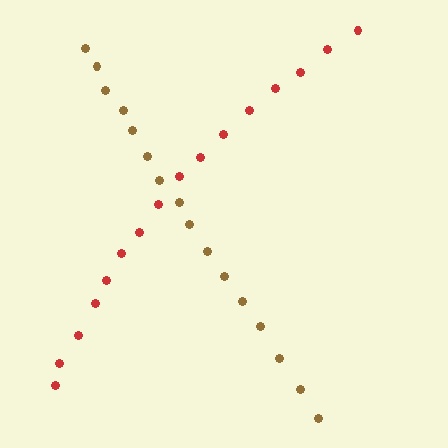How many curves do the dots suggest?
There are 2 distinct paths.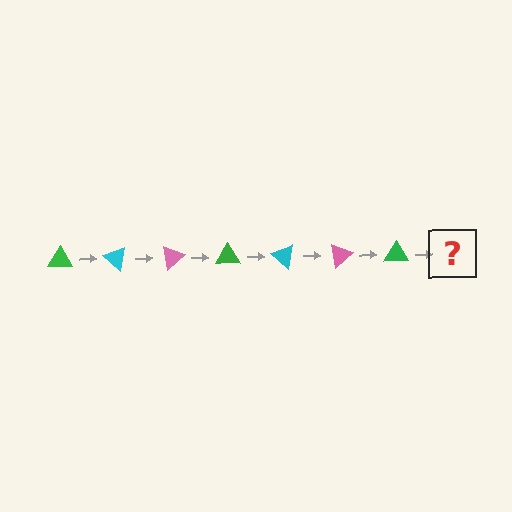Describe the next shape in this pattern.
It should be a cyan triangle, rotated 280 degrees from the start.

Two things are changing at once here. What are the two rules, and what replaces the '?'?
The two rules are that it rotates 40 degrees each step and the color cycles through green, cyan, and pink. The '?' should be a cyan triangle, rotated 280 degrees from the start.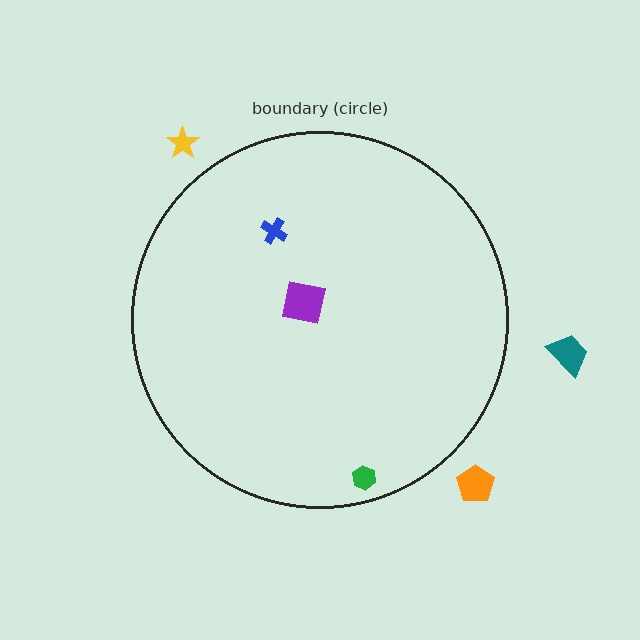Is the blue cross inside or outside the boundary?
Inside.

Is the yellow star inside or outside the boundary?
Outside.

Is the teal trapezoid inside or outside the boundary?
Outside.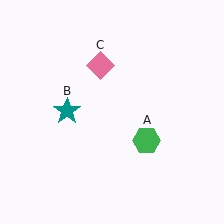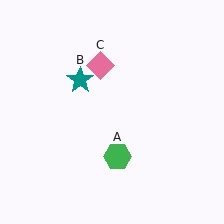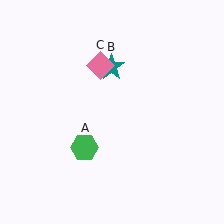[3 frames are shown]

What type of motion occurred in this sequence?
The green hexagon (object A), teal star (object B) rotated clockwise around the center of the scene.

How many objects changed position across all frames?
2 objects changed position: green hexagon (object A), teal star (object B).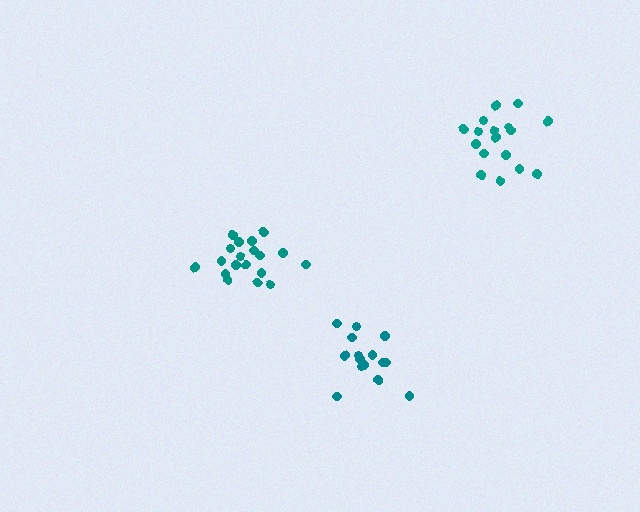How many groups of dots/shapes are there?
There are 3 groups.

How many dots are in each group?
Group 1: 17 dots, Group 2: 19 dots, Group 3: 15 dots (51 total).